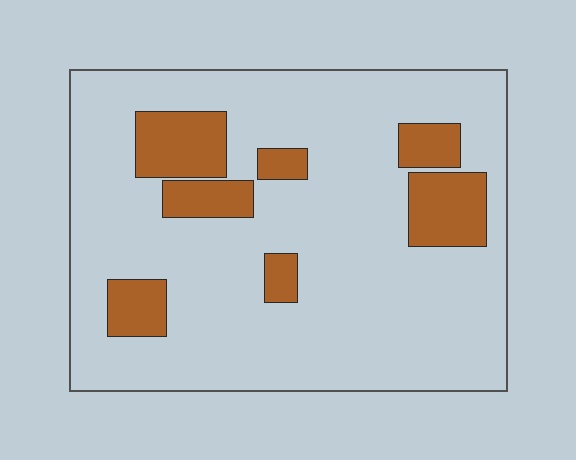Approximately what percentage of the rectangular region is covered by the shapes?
Approximately 20%.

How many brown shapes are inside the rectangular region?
7.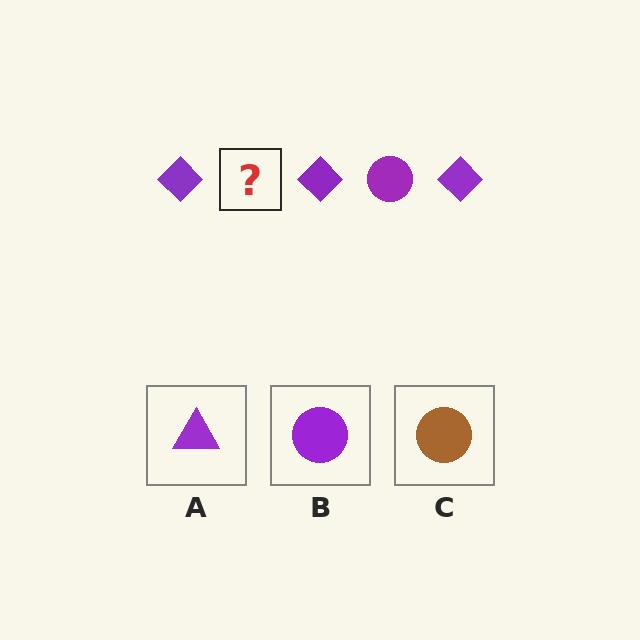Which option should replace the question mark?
Option B.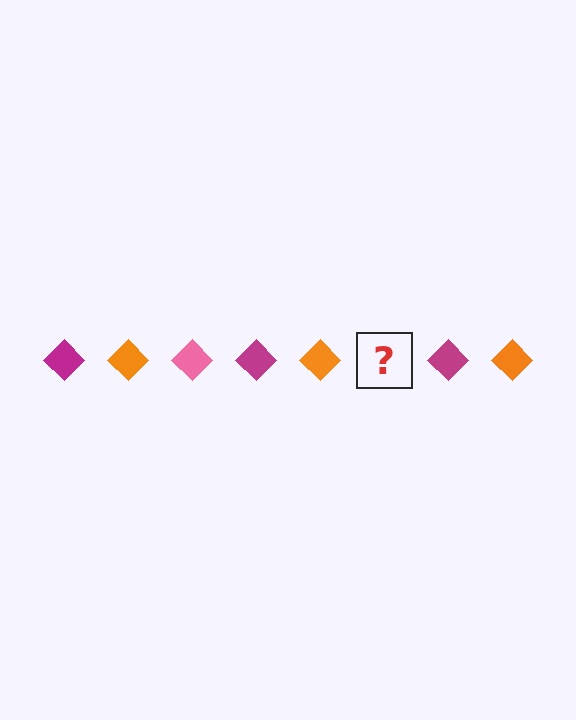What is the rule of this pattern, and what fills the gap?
The rule is that the pattern cycles through magenta, orange, pink diamonds. The gap should be filled with a pink diamond.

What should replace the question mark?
The question mark should be replaced with a pink diamond.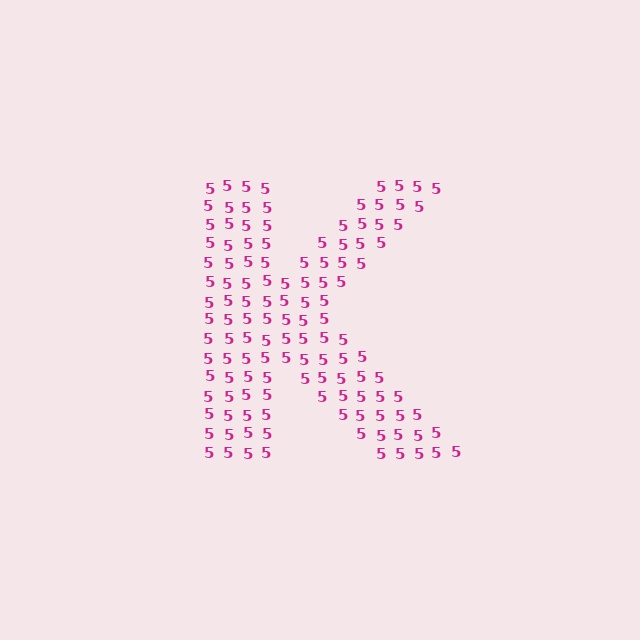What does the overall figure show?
The overall figure shows the letter K.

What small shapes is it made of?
It is made of small digit 5's.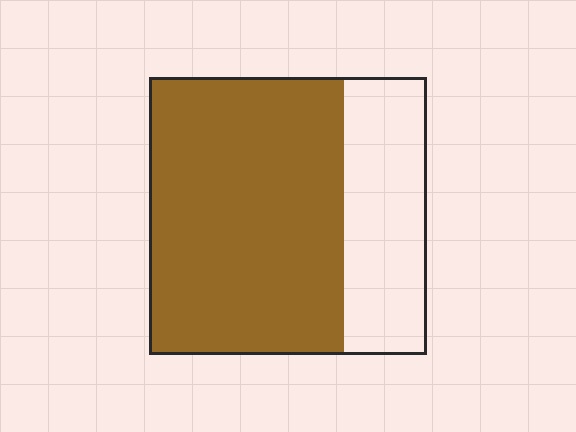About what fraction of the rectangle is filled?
About two thirds (2/3).